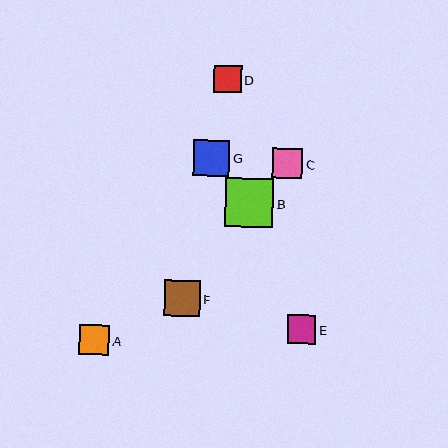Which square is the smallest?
Square D is the smallest with a size of approximately 28 pixels.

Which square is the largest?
Square B is the largest with a size of approximately 49 pixels.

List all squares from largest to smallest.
From largest to smallest: B, G, F, C, A, E, D.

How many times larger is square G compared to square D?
Square G is approximately 1.3 times the size of square D.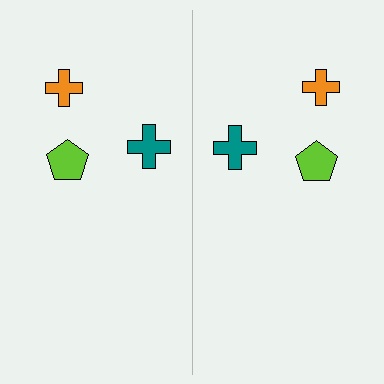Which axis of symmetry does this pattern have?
The pattern has a vertical axis of symmetry running through the center of the image.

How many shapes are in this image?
There are 6 shapes in this image.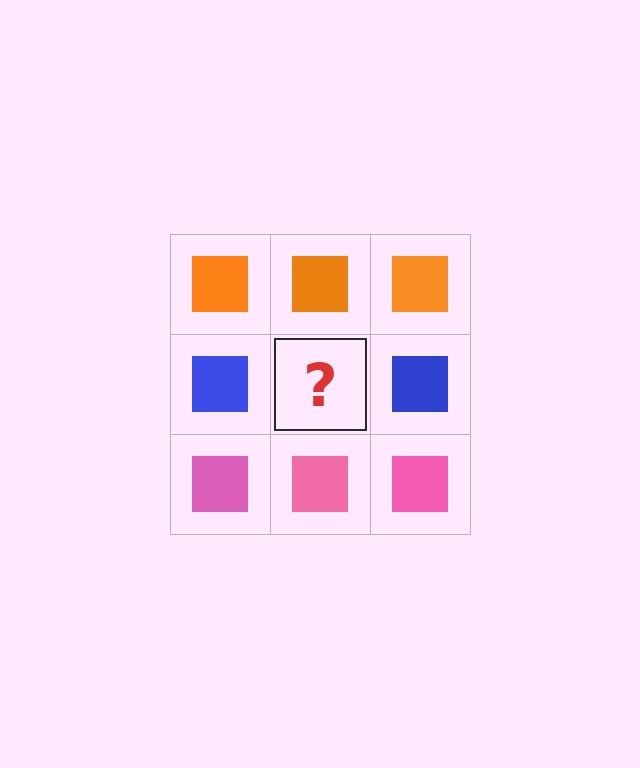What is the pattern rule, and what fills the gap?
The rule is that each row has a consistent color. The gap should be filled with a blue square.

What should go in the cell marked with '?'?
The missing cell should contain a blue square.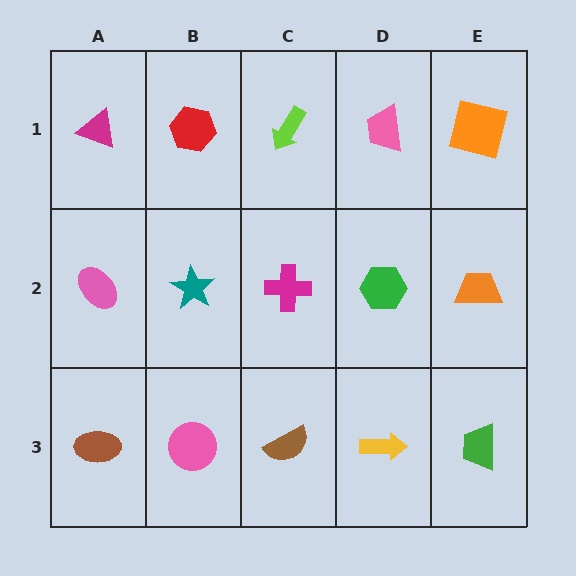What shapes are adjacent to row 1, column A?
A pink ellipse (row 2, column A), a red hexagon (row 1, column B).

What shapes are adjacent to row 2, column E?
An orange square (row 1, column E), a green trapezoid (row 3, column E), a green hexagon (row 2, column D).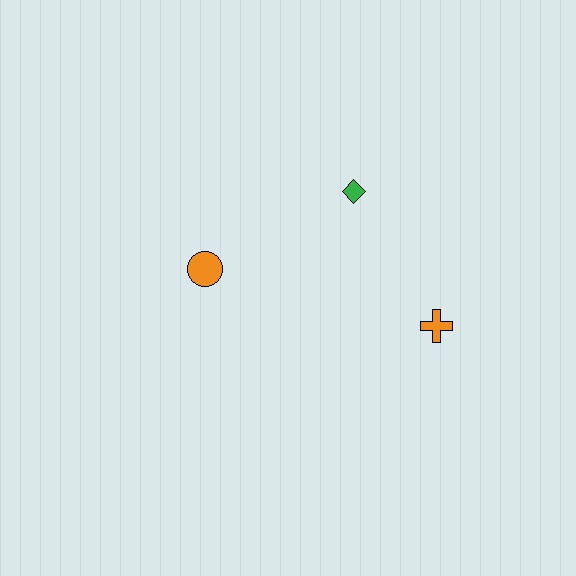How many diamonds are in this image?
There is 1 diamond.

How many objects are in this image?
There are 3 objects.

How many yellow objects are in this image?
There are no yellow objects.